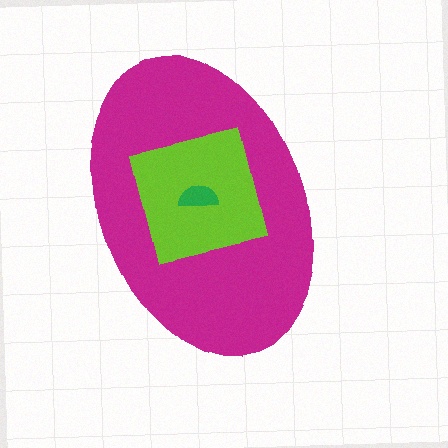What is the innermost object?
The green semicircle.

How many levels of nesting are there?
3.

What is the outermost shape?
The magenta ellipse.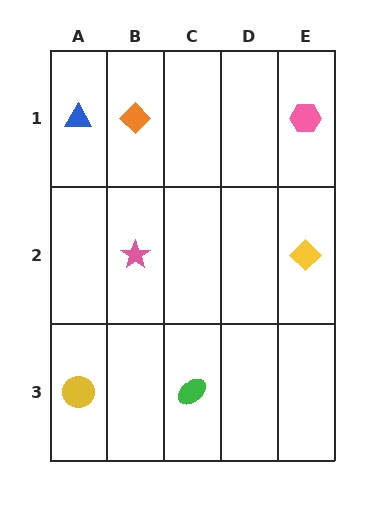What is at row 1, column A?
A blue triangle.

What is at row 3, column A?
A yellow circle.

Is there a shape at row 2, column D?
No, that cell is empty.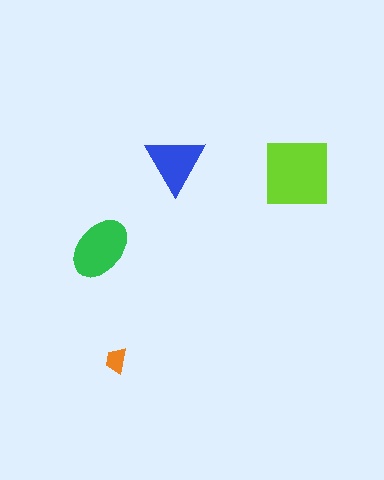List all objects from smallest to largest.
The orange trapezoid, the blue triangle, the green ellipse, the lime square.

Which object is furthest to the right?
The lime square is rightmost.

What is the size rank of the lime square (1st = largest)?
1st.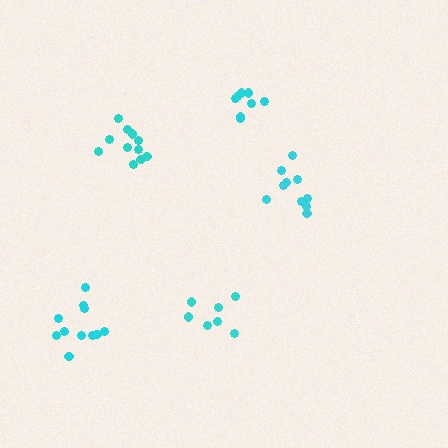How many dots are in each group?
Group 1: 7 dots, Group 2: 10 dots, Group 3: 8 dots, Group 4: 11 dots, Group 5: 11 dots (47 total).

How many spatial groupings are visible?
There are 5 spatial groupings.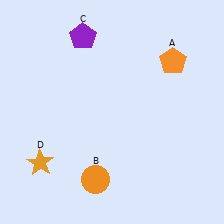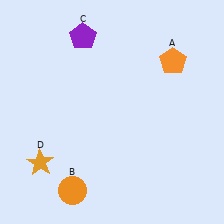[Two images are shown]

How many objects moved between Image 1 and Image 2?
1 object moved between the two images.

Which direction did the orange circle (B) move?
The orange circle (B) moved left.